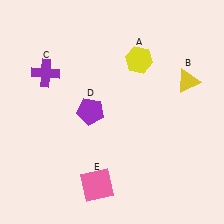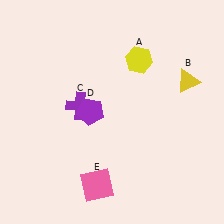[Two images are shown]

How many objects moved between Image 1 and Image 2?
1 object moved between the two images.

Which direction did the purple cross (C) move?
The purple cross (C) moved right.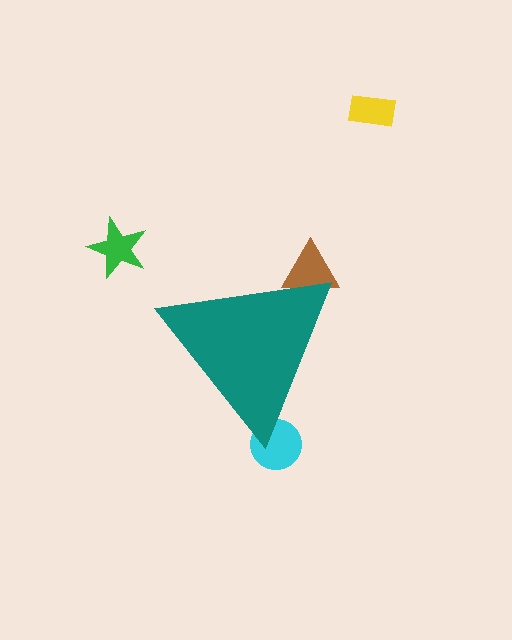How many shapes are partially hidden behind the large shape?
2 shapes are partially hidden.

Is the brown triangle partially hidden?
Yes, the brown triangle is partially hidden behind the teal triangle.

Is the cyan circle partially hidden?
Yes, the cyan circle is partially hidden behind the teal triangle.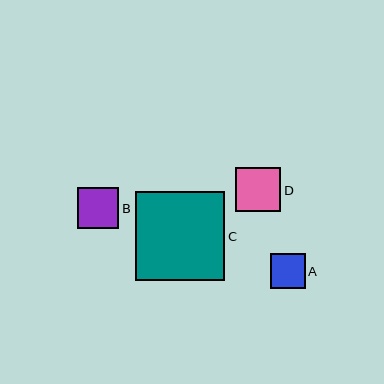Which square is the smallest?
Square A is the smallest with a size of approximately 35 pixels.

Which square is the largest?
Square C is the largest with a size of approximately 89 pixels.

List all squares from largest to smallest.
From largest to smallest: C, D, B, A.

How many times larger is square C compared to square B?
Square C is approximately 2.2 times the size of square B.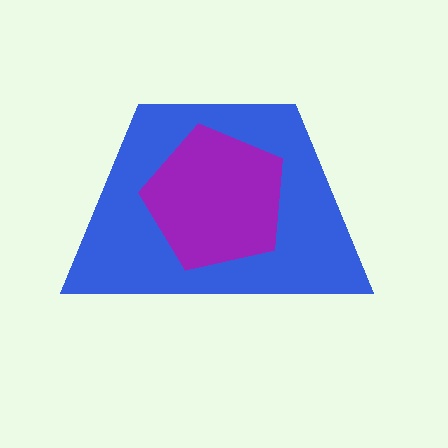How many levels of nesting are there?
2.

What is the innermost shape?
The purple pentagon.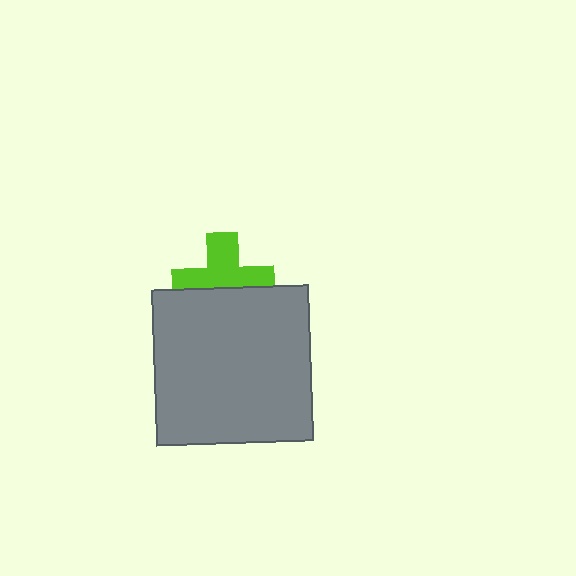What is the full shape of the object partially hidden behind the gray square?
The partially hidden object is a lime cross.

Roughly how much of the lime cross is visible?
About half of it is visible (roughly 57%).